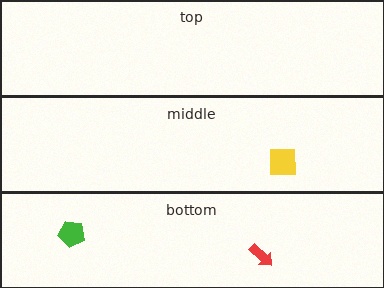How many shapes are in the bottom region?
2.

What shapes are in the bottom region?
The green pentagon, the red arrow.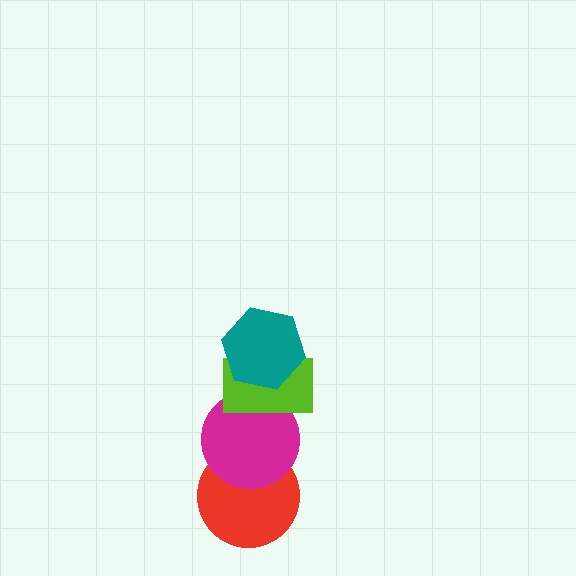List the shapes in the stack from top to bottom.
From top to bottom: the teal hexagon, the lime rectangle, the magenta circle, the red circle.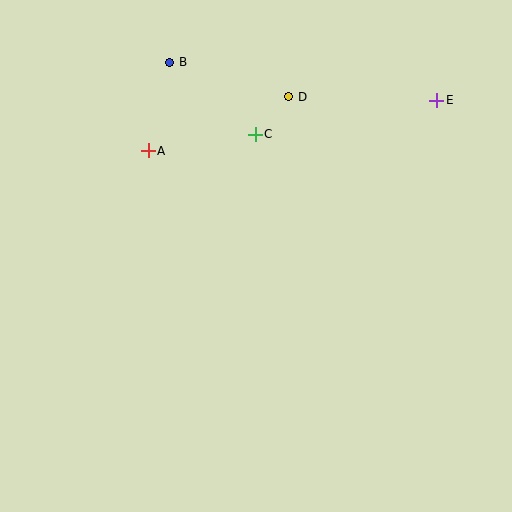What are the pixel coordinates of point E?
Point E is at (437, 100).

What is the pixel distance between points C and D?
The distance between C and D is 50 pixels.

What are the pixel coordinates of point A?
Point A is at (148, 151).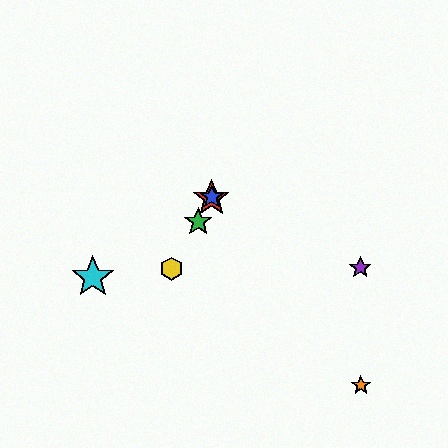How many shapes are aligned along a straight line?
4 shapes (the red star, the blue star, the green star, the yellow hexagon) are aligned along a straight line.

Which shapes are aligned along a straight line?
The red star, the blue star, the green star, the yellow hexagon are aligned along a straight line.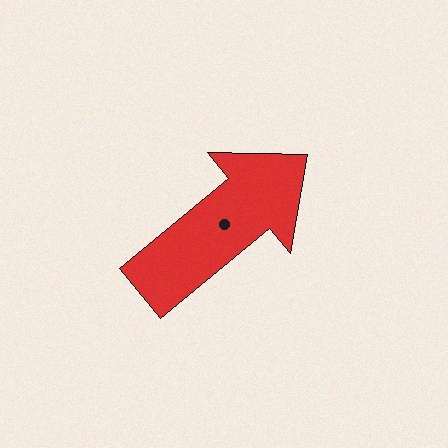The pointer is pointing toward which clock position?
Roughly 2 o'clock.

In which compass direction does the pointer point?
Northeast.